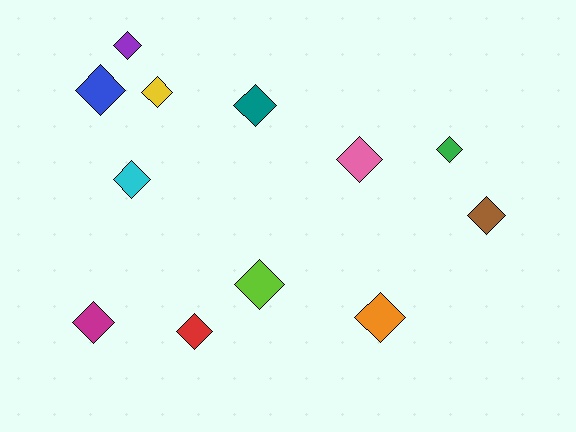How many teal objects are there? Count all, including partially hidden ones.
There is 1 teal object.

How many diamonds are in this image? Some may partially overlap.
There are 12 diamonds.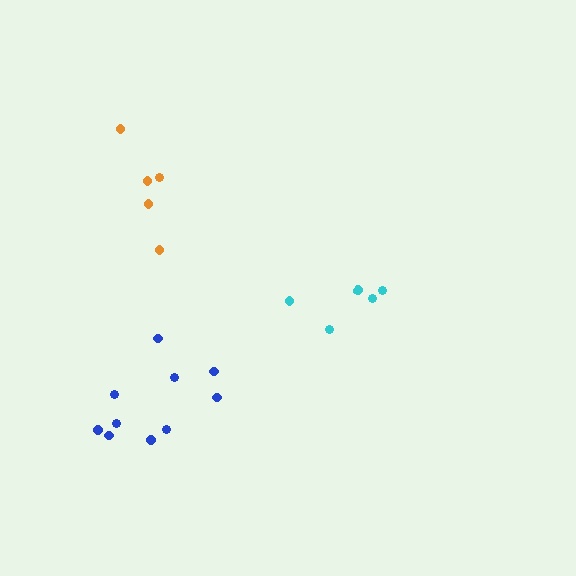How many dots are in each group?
Group 1: 5 dots, Group 2: 10 dots, Group 3: 5 dots (20 total).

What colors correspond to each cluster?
The clusters are colored: orange, blue, cyan.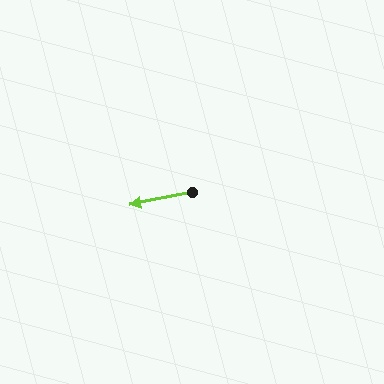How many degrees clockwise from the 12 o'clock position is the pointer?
Approximately 258 degrees.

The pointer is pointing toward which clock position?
Roughly 9 o'clock.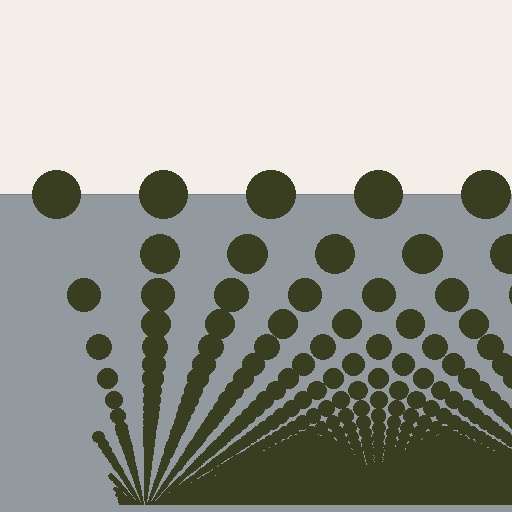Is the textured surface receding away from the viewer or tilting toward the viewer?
The surface appears to tilt toward the viewer. Texture elements get larger and sparser toward the top.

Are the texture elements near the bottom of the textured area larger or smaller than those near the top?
Smaller. The gradient is inverted — elements near the bottom are smaller and denser.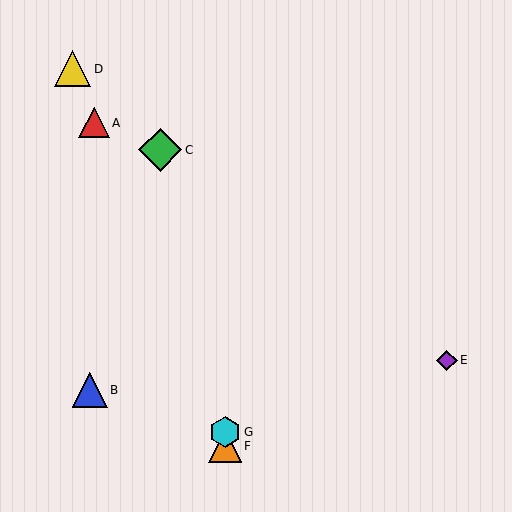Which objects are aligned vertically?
Objects F, G are aligned vertically.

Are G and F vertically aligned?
Yes, both are at x≈225.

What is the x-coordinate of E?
Object E is at x≈447.